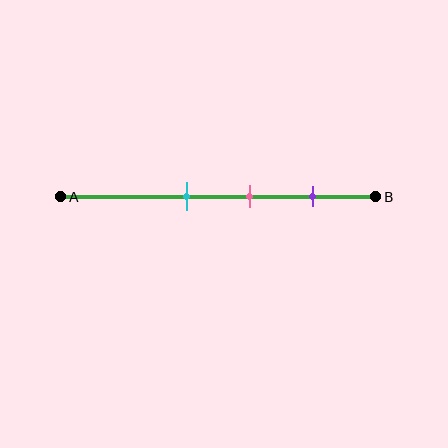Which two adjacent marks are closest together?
The cyan and pink marks are the closest adjacent pair.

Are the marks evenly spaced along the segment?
Yes, the marks are approximately evenly spaced.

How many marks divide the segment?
There are 3 marks dividing the segment.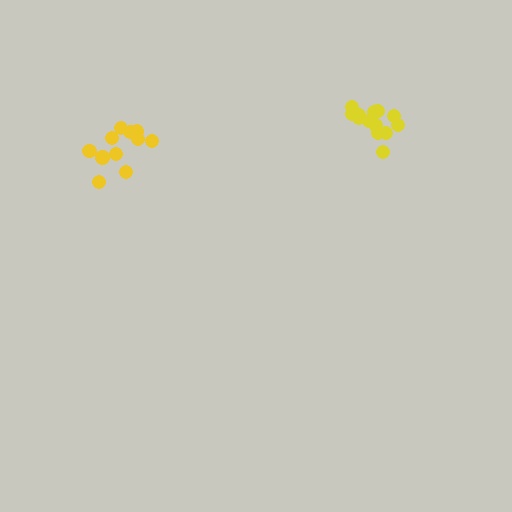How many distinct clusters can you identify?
There are 2 distinct clusters.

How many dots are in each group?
Group 1: 11 dots, Group 2: 13 dots (24 total).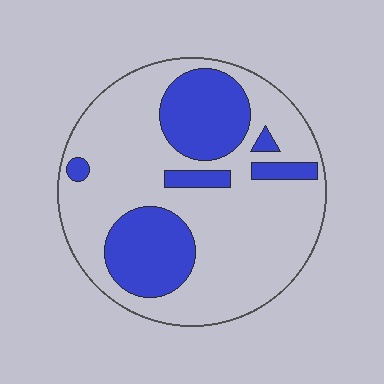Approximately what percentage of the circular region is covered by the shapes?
Approximately 30%.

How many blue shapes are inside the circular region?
6.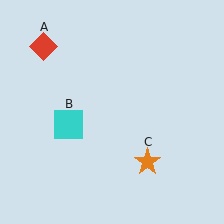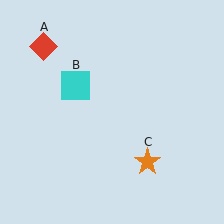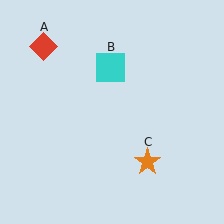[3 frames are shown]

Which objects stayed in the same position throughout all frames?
Red diamond (object A) and orange star (object C) remained stationary.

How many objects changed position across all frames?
1 object changed position: cyan square (object B).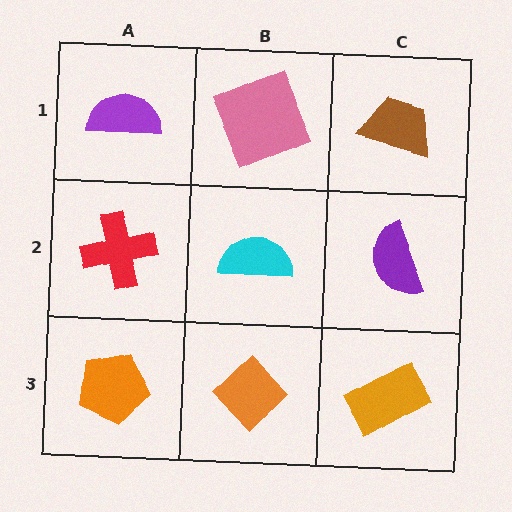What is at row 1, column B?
A pink square.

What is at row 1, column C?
A brown trapezoid.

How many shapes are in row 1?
3 shapes.